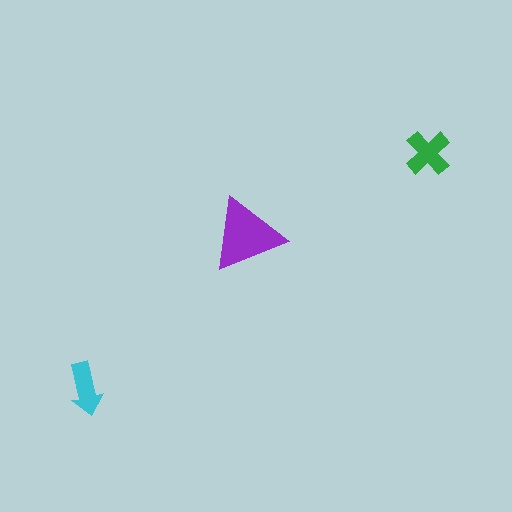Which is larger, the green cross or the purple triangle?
The purple triangle.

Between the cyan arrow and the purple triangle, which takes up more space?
The purple triangle.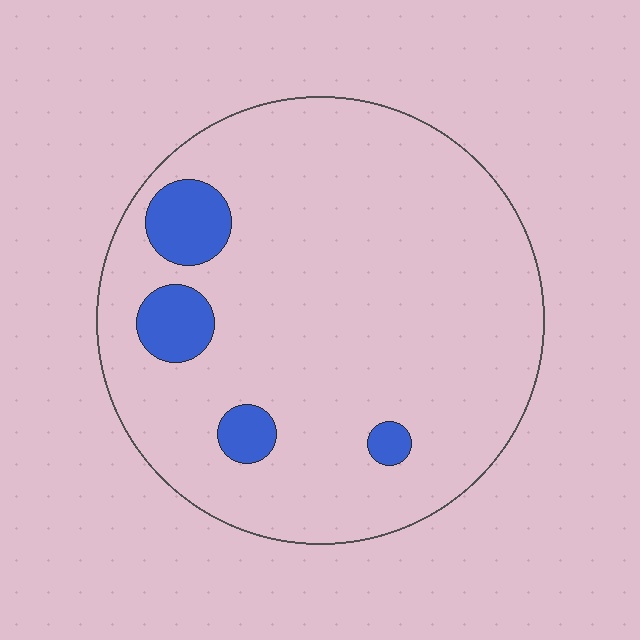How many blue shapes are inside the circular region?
4.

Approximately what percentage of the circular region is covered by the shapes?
Approximately 10%.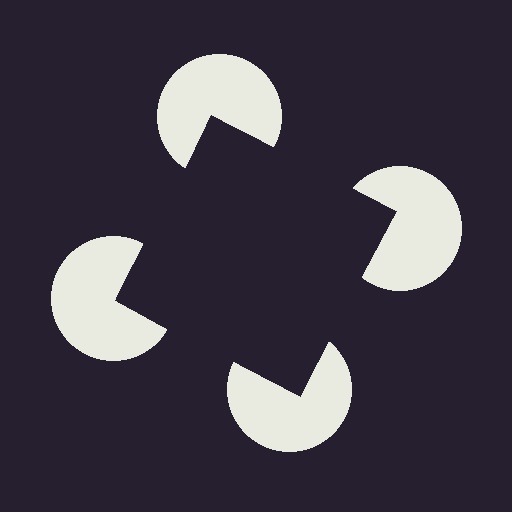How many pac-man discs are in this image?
There are 4 — one at each vertex of the illusory square.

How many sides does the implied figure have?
4 sides.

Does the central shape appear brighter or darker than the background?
It typically appears slightly darker than the background, even though no actual brightness change is drawn.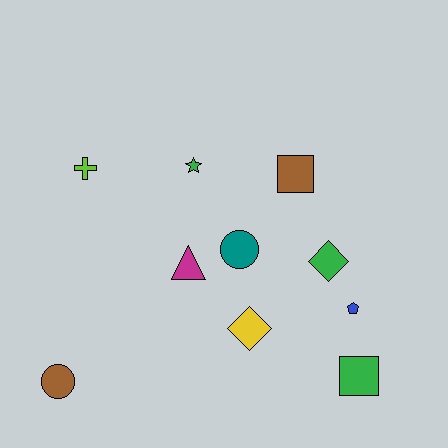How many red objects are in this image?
There are no red objects.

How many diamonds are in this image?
There are 2 diamonds.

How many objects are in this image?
There are 10 objects.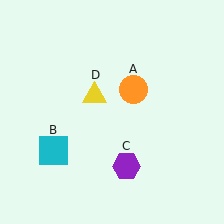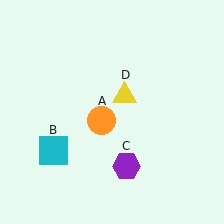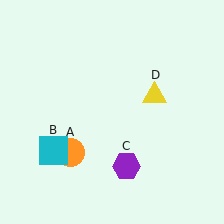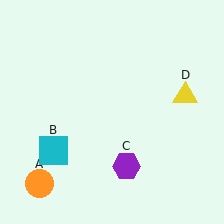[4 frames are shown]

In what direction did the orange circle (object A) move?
The orange circle (object A) moved down and to the left.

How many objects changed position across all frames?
2 objects changed position: orange circle (object A), yellow triangle (object D).